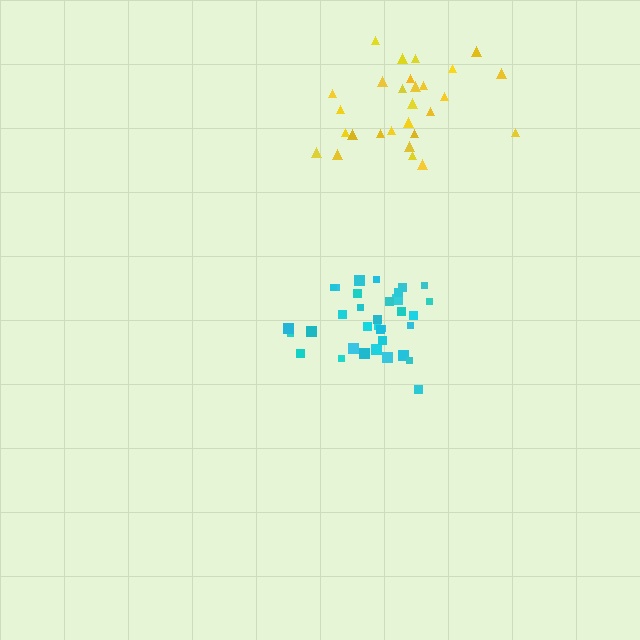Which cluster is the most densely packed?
Cyan.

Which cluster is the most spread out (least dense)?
Yellow.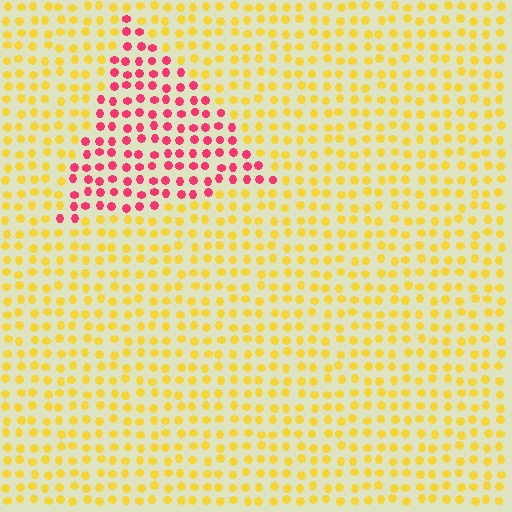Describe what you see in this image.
The image is filled with small yellow elements in a uniform arrangement. A triangle-shaped region is visible where the elements are tinted to a slightly different hue, forming a subtle color boundary.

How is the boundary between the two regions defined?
The boundary is defined purely by a slight shift in hue (about 68 degrees). Spacing, size, and orientation are identical on both sides.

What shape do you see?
I see a triangle.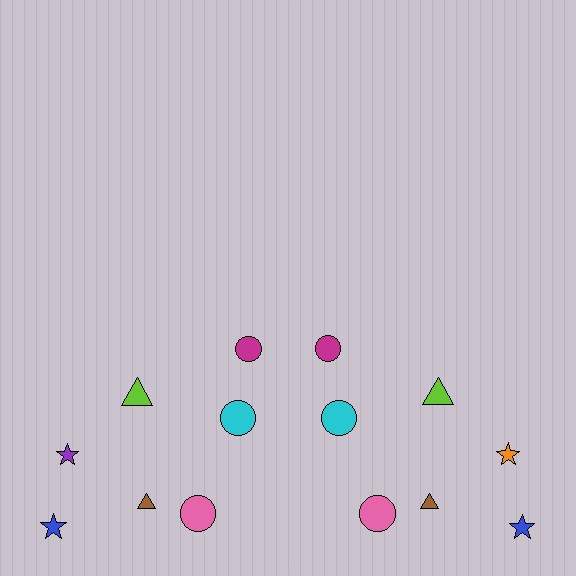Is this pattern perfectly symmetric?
No, the pattern is not perfectly symmetric. The orange star on the right side breaks the symmetry — its mirror counterpart is purple.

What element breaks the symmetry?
The orange star on the right side breaks the symmetry — its mirror counterpart is purple.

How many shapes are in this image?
There are 14 shapes in this image.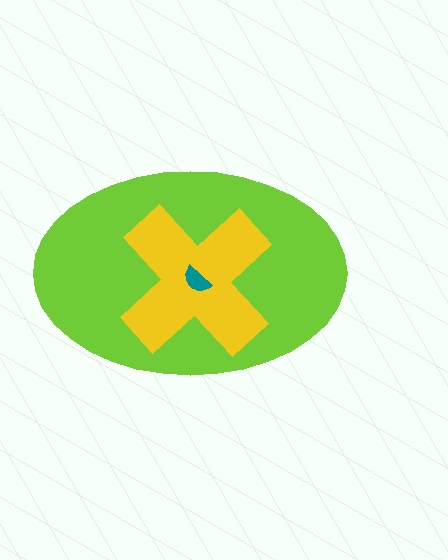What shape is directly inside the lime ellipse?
The yellow cross.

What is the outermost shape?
The lime ellipse.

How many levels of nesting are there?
3.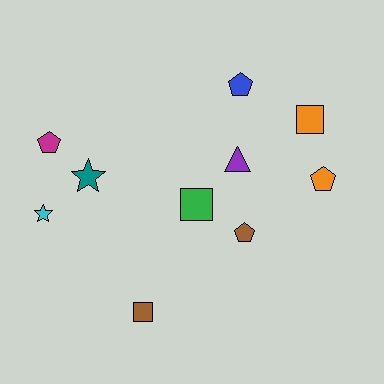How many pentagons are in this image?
There are 4 pentagons.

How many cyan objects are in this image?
There is 1 cyan object.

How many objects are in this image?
There are 10 objects.